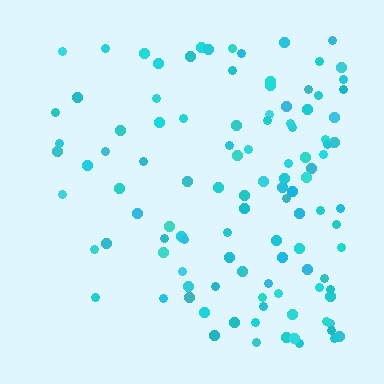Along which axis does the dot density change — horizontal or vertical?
Horizontal.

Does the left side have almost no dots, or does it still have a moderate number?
Still a moderate number, just noticeably fewer than the right.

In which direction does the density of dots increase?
From left to right, with the right side densest.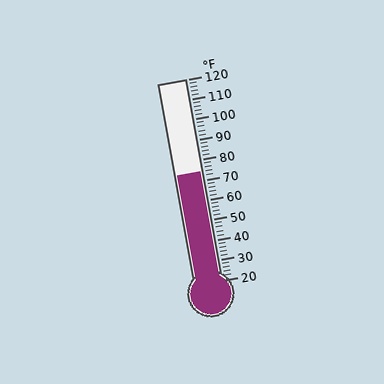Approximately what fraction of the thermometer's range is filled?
The thermometer is filled to approximately 55% of its range.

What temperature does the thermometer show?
The thermometer shows approximately 74°F.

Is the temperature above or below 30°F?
The temperature is above 30°F.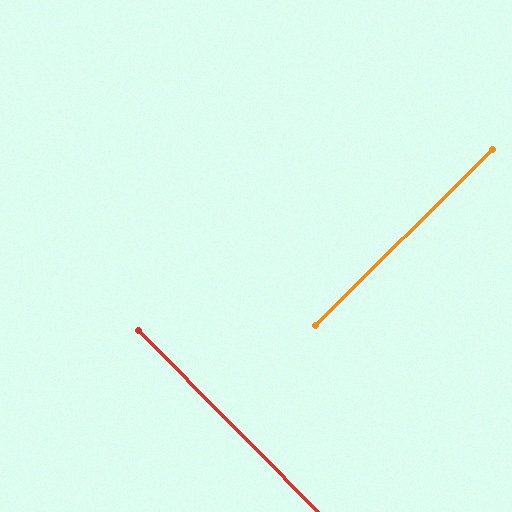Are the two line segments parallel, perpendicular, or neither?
Perpendicular — they meet at approximately 90°.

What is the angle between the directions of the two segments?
Approximately 90 degrees.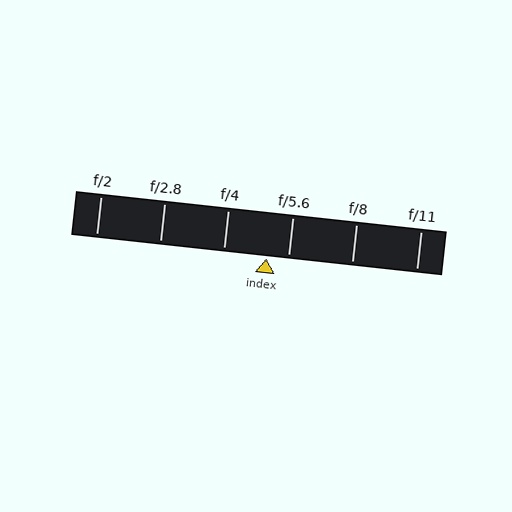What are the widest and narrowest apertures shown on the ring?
The widest aperture shown is f/2 and the narrowest is f/11.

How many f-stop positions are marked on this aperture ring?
There are 6 f-stop positions marked.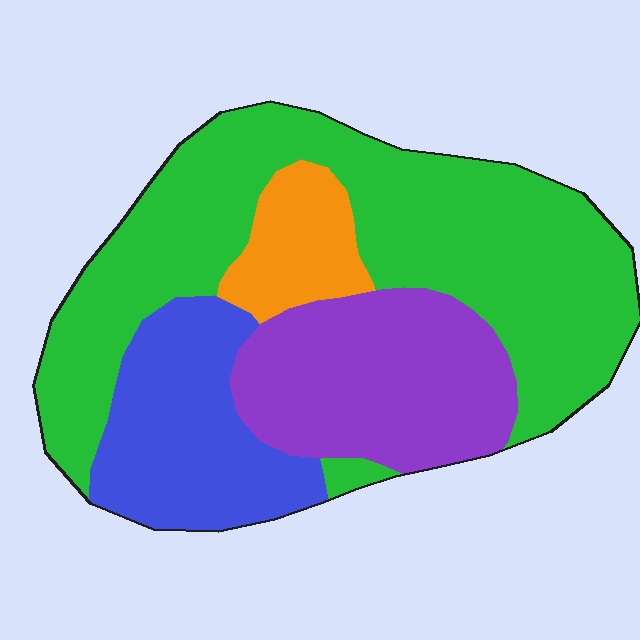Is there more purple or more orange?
Purple.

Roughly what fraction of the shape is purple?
Purple covers around 25% of the shape.